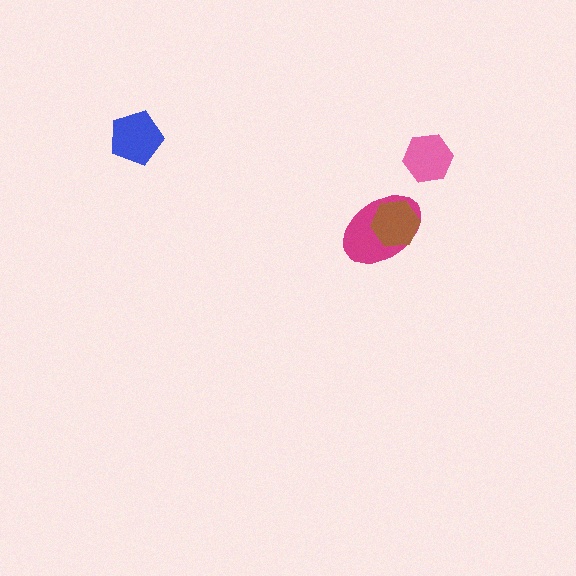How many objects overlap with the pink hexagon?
0 objects overlap with the pink hexagon.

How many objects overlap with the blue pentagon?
0 objects overlap with the blue pentagon.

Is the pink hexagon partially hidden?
No, no other shape covers it.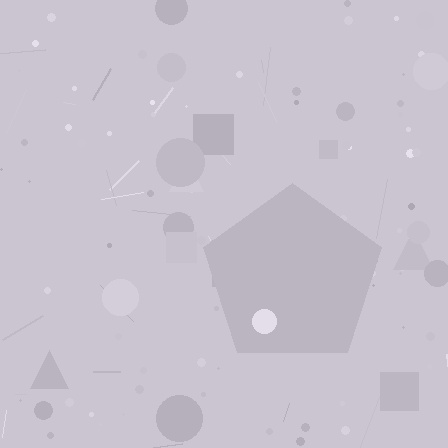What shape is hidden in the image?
A pentagon is hidden in the image.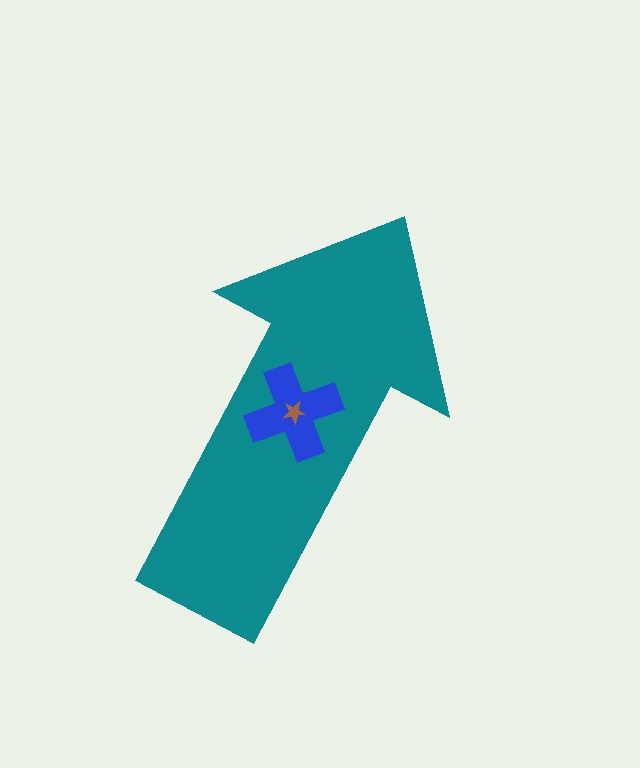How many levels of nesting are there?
3.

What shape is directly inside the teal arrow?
The blue cross.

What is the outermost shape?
The teal arrow.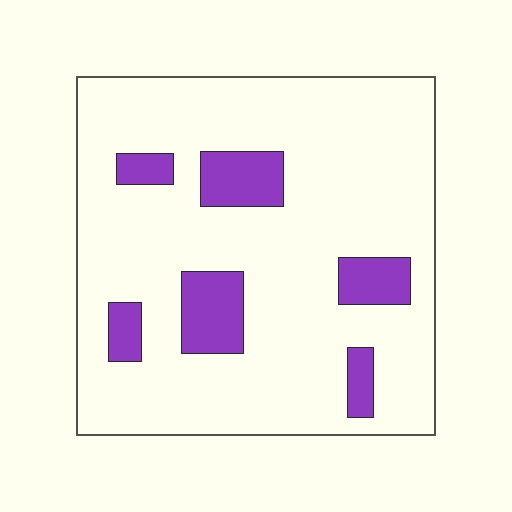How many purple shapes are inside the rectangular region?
6.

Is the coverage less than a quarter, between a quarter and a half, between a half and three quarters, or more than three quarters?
Less than a quarter.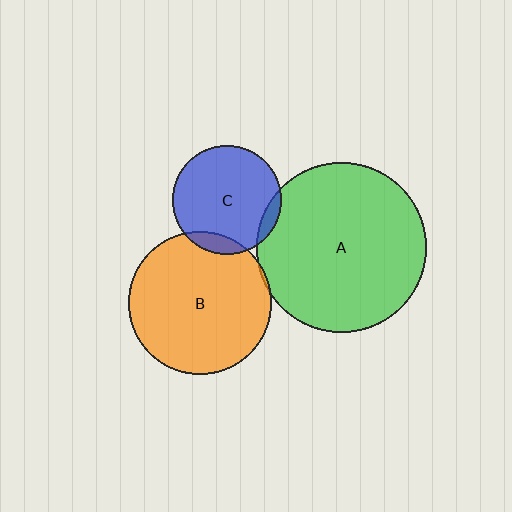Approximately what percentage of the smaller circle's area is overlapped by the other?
Approximately 10%.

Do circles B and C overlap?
Yes.